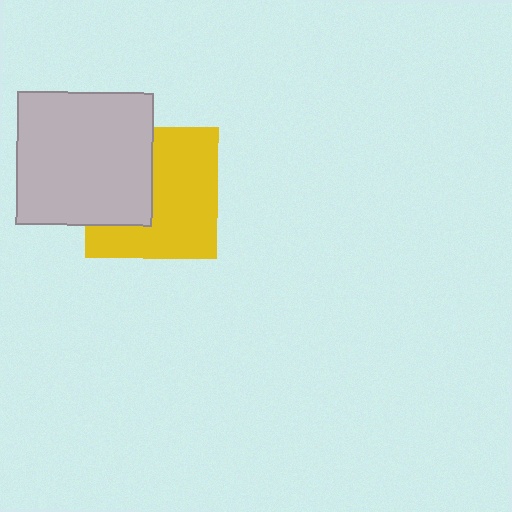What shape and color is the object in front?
The object in front is a light gray rectangle.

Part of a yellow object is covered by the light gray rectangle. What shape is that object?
It is a square.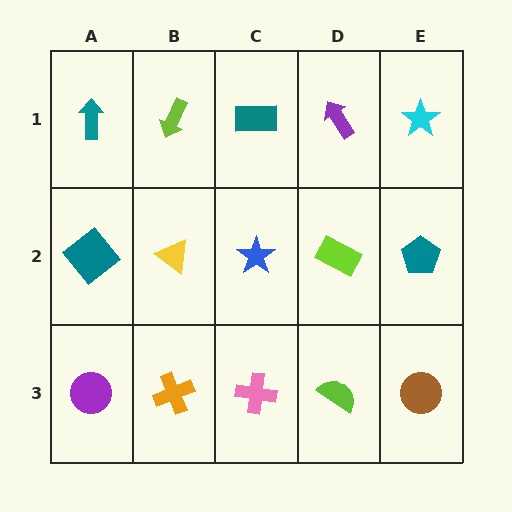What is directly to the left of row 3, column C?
An orange cross.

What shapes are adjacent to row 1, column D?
A lime rectangle (row 2, column D), a teal rectangle (row 1, column C), a cyan star (row 1, column E).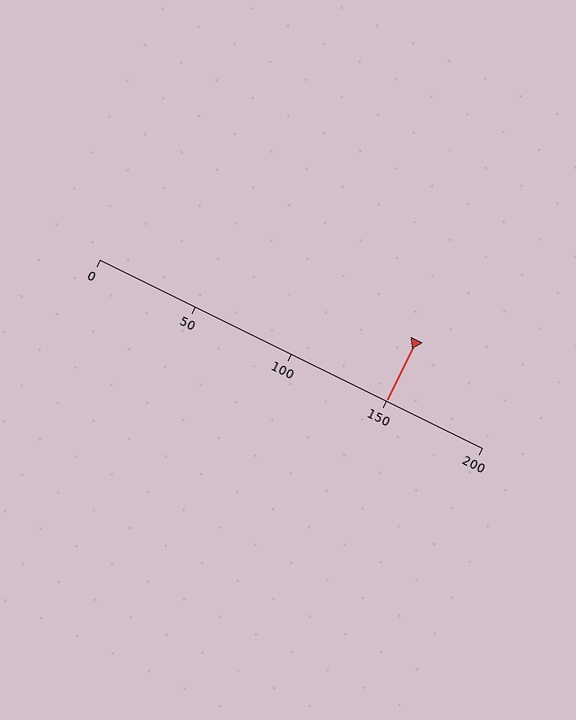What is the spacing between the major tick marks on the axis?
The major ticks are spaced 50 apart.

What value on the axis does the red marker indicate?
The marker indicates approximately 150.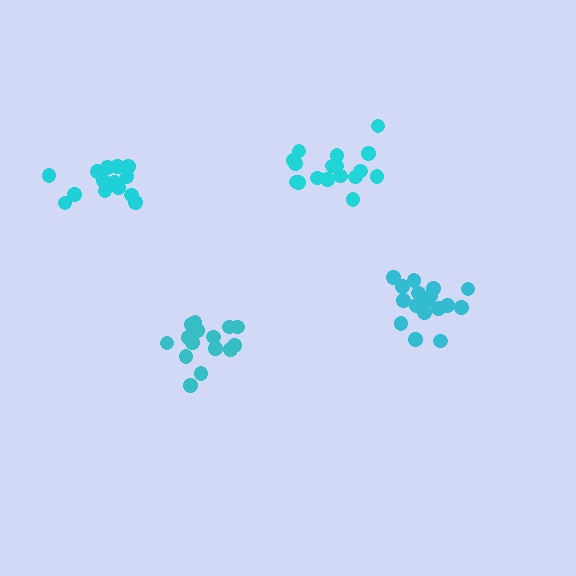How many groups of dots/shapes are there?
There are 4 groups.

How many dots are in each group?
Group 1: 17 dots, Group 2: 15 dots, Group 3: 14 dots, Group 4: 17 dots (63 total).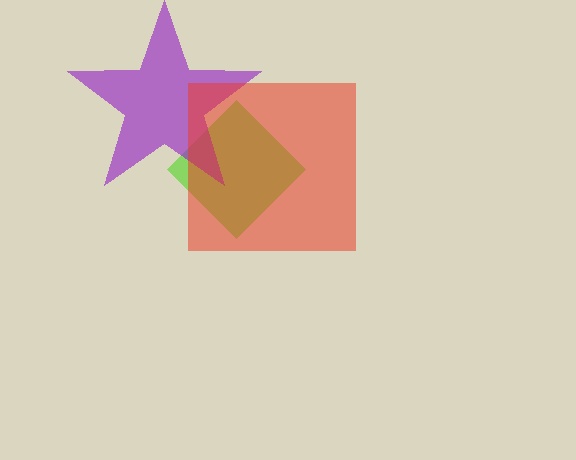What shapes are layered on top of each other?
The layered shapes are: a lime diamond, a purple star, a red square.